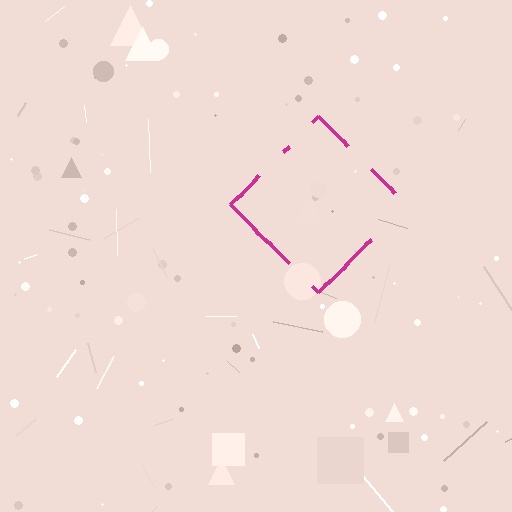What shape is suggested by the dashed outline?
The dashed outline suggests a diamond.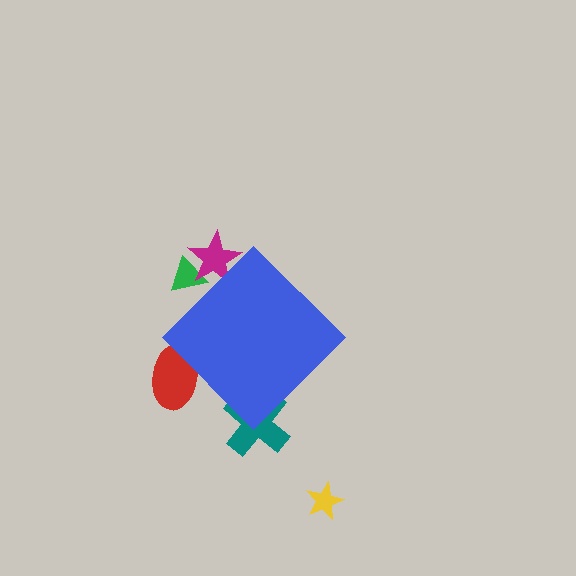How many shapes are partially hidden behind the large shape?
4 shapes are partially hidden.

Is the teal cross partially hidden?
Yes, the teal cross is partially hidden behind the blue diamond.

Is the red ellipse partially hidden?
Yes, the red ellipse is partially hidden behind the blue diamond.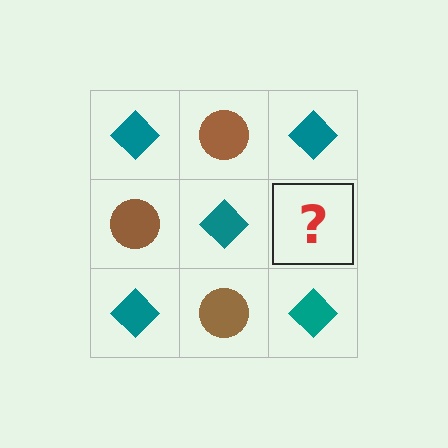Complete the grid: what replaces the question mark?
The question mark should be replaced with a brown circle.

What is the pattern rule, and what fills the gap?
The rule is that it alternates teal diamond and brown circle in a checkerboard pattern. The gap should be filled with a brown circle.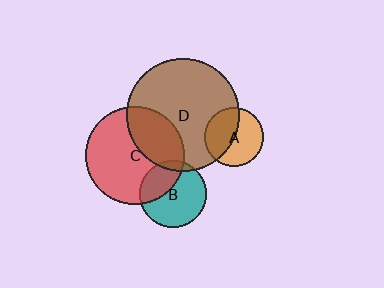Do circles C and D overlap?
Yes.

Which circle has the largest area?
Circle D (brown).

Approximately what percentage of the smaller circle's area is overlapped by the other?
Approximately 35%.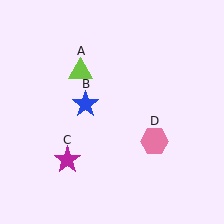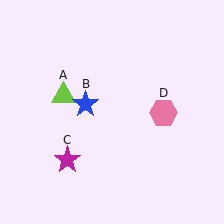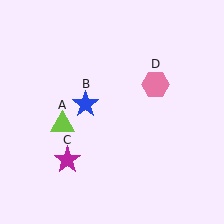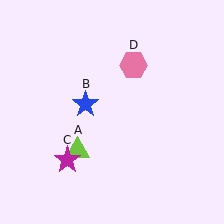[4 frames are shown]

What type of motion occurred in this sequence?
The lime triangle (object A), pink hexagon (object D) rotated counterclockwise around the center of the scene.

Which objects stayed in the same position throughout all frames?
Blue star (object B) and magenta star (object C) remained stationary.